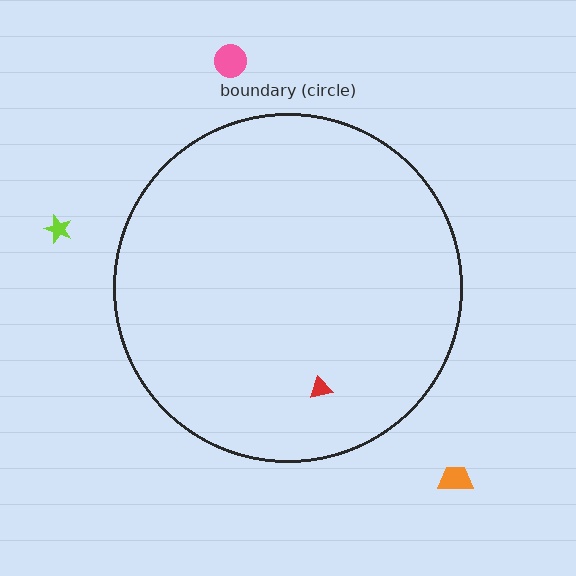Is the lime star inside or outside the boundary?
Outside.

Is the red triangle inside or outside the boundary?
Inside.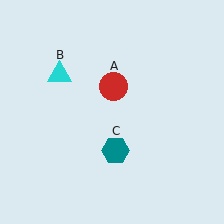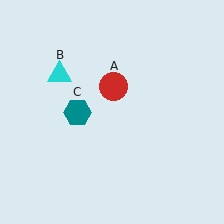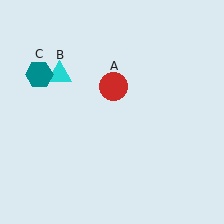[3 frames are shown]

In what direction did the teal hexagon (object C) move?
The teal hexagon (object C) moved up and to the left.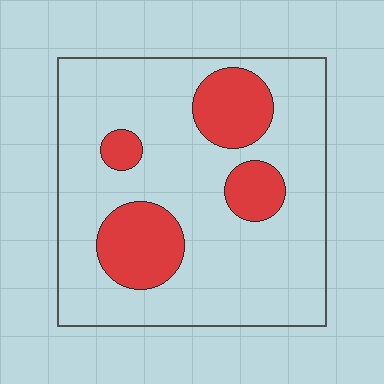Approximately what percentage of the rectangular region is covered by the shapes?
Approximately 20%.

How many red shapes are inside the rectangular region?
4.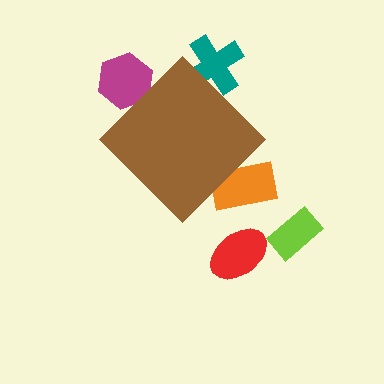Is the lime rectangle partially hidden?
No, the lime rectangle is fully visible.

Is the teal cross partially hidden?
Yes, the teal cross is partially hidden behind the brown diamond.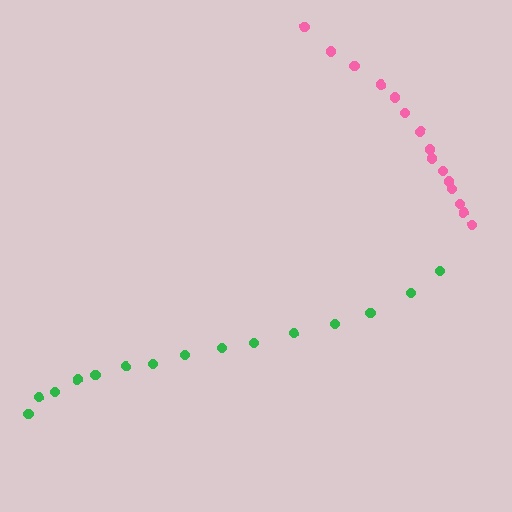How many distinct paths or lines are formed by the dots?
There are 2 distinct paths.